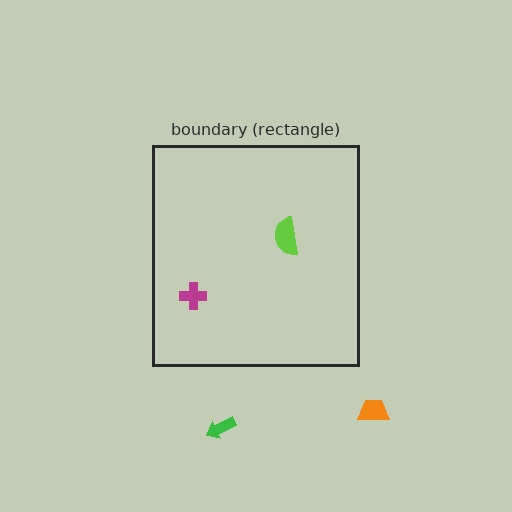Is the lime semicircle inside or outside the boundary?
Inside.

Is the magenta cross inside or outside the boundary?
Inside.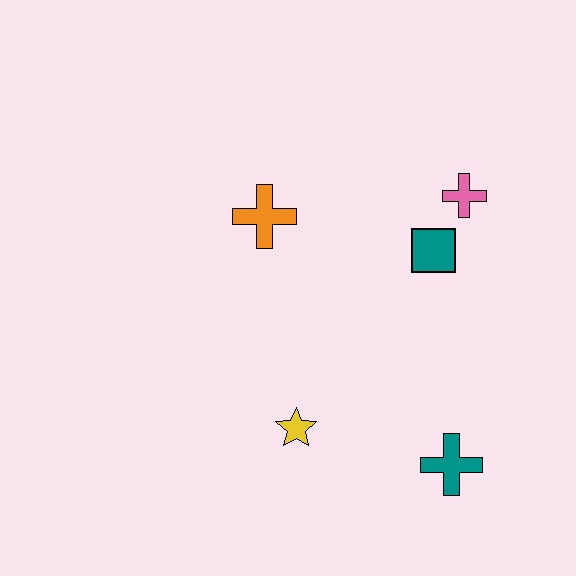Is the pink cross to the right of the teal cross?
Yes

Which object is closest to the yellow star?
The teal cross is closest to the yellow star.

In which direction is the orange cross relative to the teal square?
The orange cross is to the left of the teal square.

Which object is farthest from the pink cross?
The yellow star is farthest from the pink cross.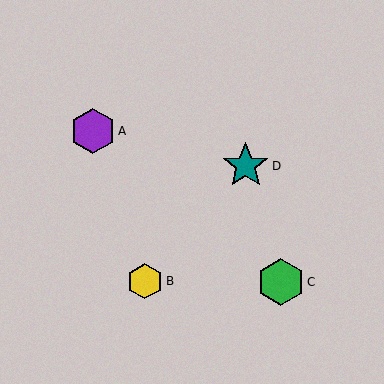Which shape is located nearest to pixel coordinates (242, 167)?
The teal star (labeled D) at (246, 166) is nearest to that location.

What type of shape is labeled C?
Shape C is a green hexagon.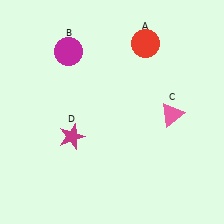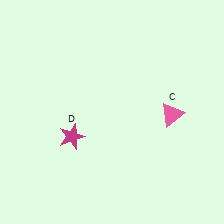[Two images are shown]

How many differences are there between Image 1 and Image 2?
There are 2 differences between the two images.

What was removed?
The red circle (A), the magenta circle (B) were removed in Image 2.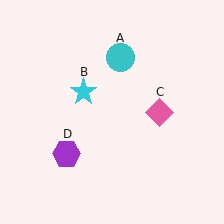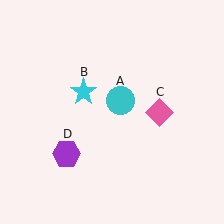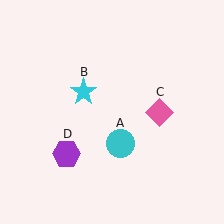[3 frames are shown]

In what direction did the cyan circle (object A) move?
The cyan circle (object A) moved down.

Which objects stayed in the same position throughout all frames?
Cyan star (object B) and pink diamond (object C) and purple hexagon (object D) remained stationary.